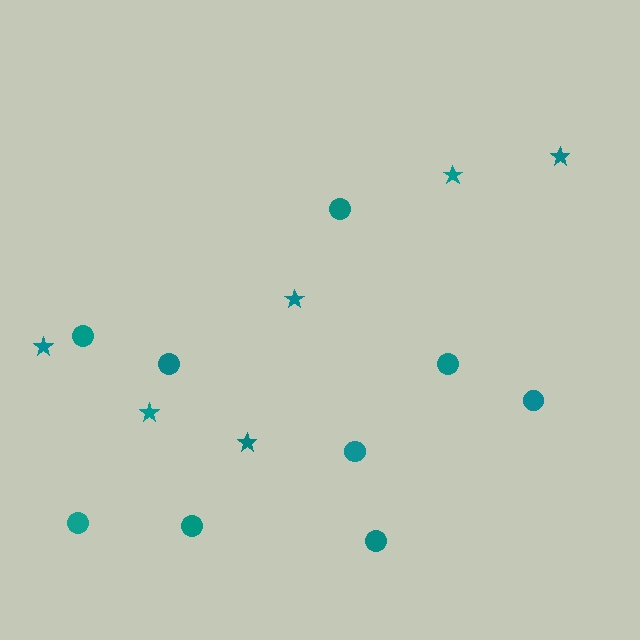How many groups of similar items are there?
There are 2 groups: one group of circles (9) and one group of stars (6).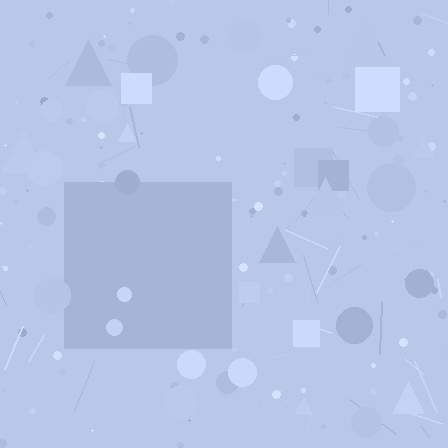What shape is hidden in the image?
A square is hidden in the image.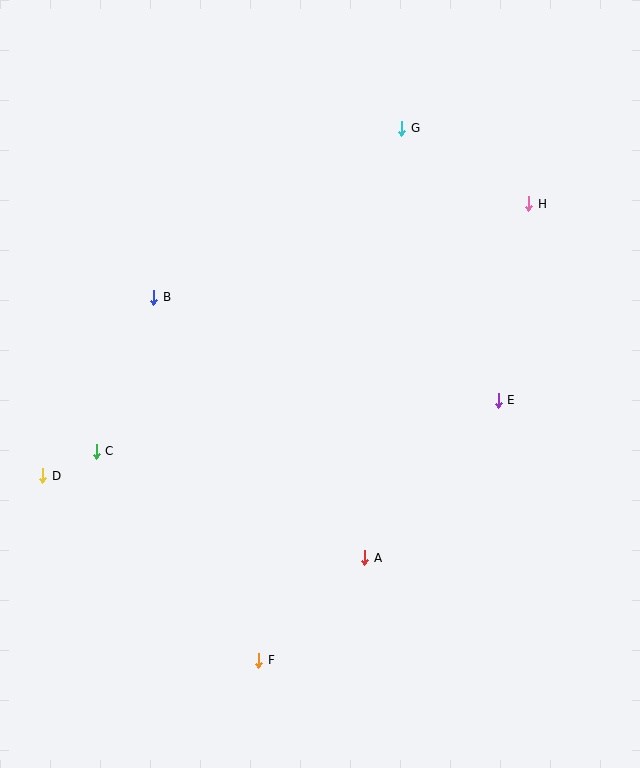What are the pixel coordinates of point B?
Point B is at (154, 297).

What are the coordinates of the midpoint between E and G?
The midpoint between E and G is at (450, 264).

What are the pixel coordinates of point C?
Point C is at (96, 451).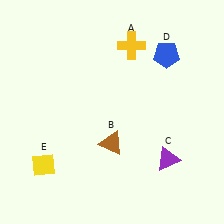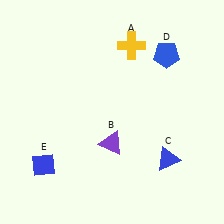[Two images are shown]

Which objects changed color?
B changed from brown to purple. C changed from purple to blue. E changed from yellow to blue.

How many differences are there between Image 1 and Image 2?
There are 3 differences between the two images.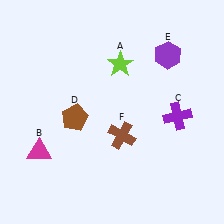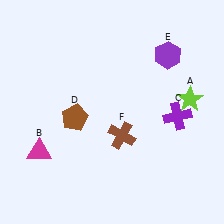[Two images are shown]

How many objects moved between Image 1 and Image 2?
1 object moved between the two images.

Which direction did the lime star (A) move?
The lime star (A) moved right.